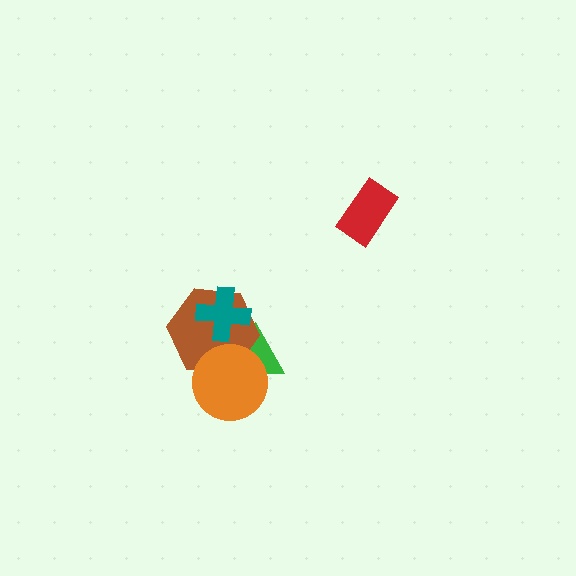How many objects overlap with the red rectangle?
0 objects overlap with the red rectangle.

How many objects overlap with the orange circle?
2 objects overlap with the orange circle.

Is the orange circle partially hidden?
No, no other shape covers it.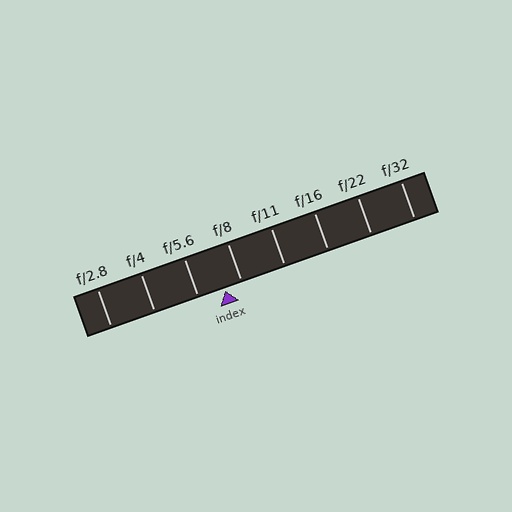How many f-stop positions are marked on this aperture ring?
There are 8 f-stop positions marked.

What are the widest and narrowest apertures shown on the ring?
The widest aperture shown is f/2.8 and the narrowest is f/32.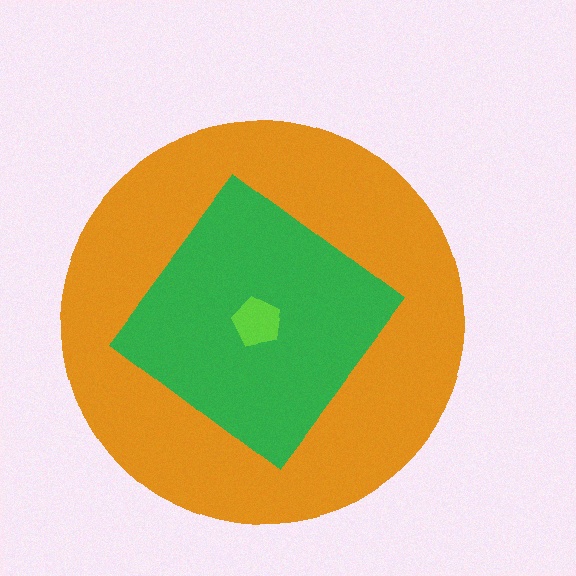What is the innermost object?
The lime pentagon.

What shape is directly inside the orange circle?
The green diamond.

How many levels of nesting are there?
3.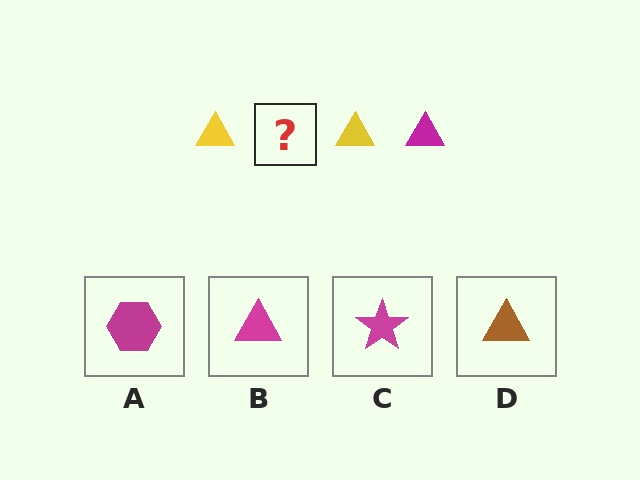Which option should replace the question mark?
Option B.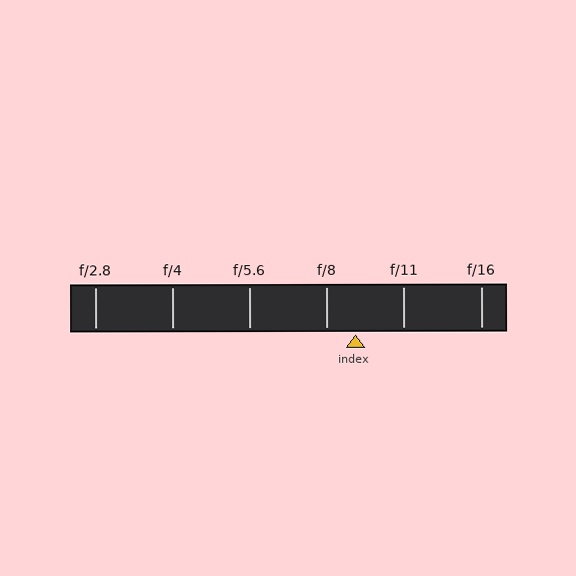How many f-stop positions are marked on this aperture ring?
There are 6 f-stop positions marked.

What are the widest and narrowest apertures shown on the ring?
The widest aperture shown is f/2.8 and the narrowest is f/16.